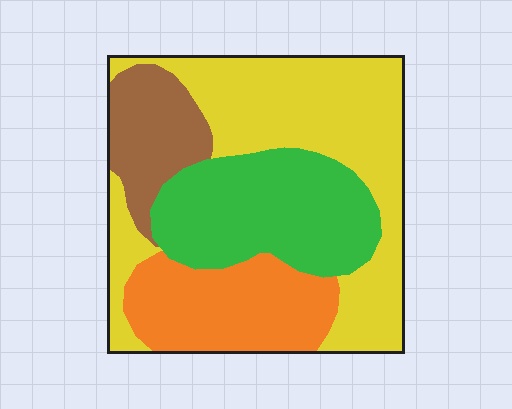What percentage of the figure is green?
Green takes up about one quarter (1/4) of the figure.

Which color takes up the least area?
Brown, at roughly 15%.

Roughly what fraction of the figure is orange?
Orange takes up about one fifth (1/5) of the figure.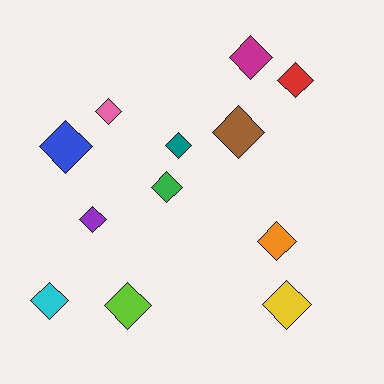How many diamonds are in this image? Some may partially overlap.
There are 12 diamonds.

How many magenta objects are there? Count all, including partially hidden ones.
There is 1 magenta object.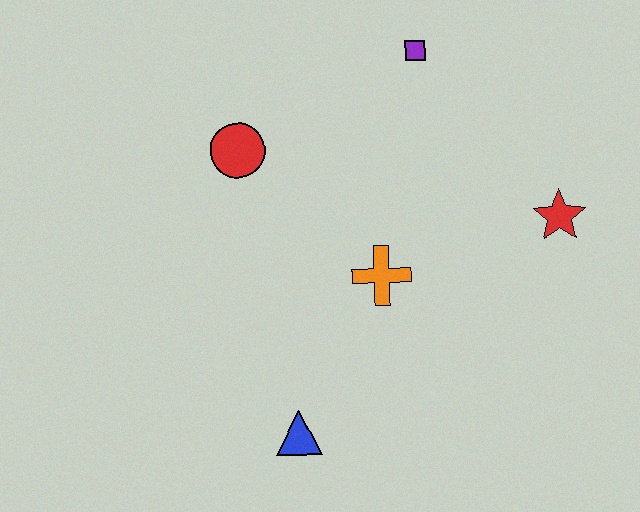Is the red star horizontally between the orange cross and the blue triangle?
No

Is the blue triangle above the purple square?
No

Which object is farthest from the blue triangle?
The purple square is farthest from the blue triangle.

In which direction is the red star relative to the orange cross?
The red star is to the right of the orange cross.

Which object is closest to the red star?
The orange cross is closest to the red star.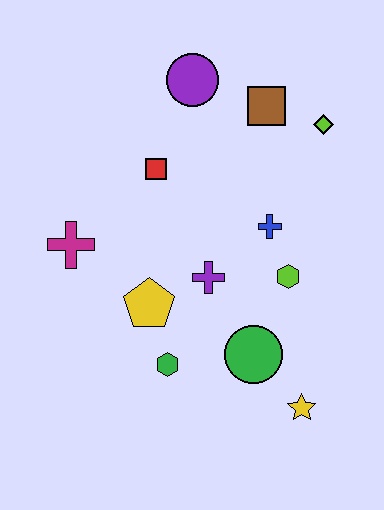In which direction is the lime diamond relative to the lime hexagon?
The lime diamond is above the lime hexagon.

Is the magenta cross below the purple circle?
Yes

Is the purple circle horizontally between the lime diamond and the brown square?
No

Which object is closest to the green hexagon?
The yellow pentagon is closest to the green hexagon.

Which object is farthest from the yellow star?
The purple circle is farthest from the yellow star.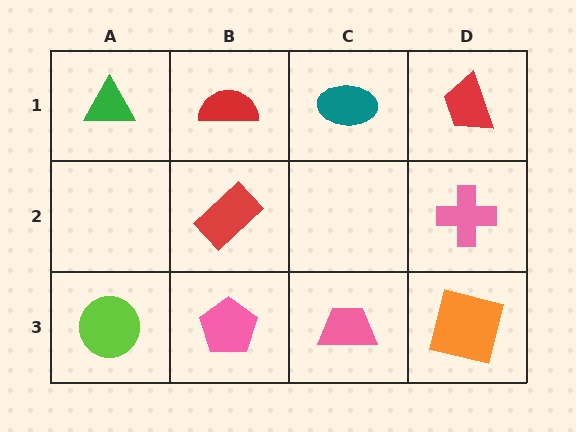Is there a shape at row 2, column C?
No, that cell is empty.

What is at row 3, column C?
A pink trapezoid.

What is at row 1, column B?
A red semicircle.